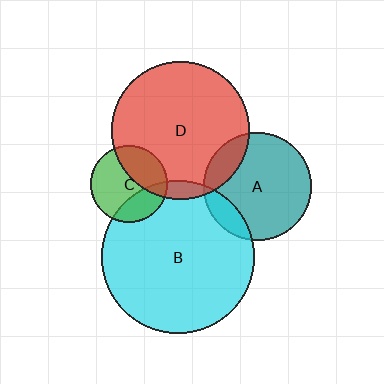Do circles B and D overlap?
Yes.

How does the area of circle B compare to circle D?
Approximately 1.2 times.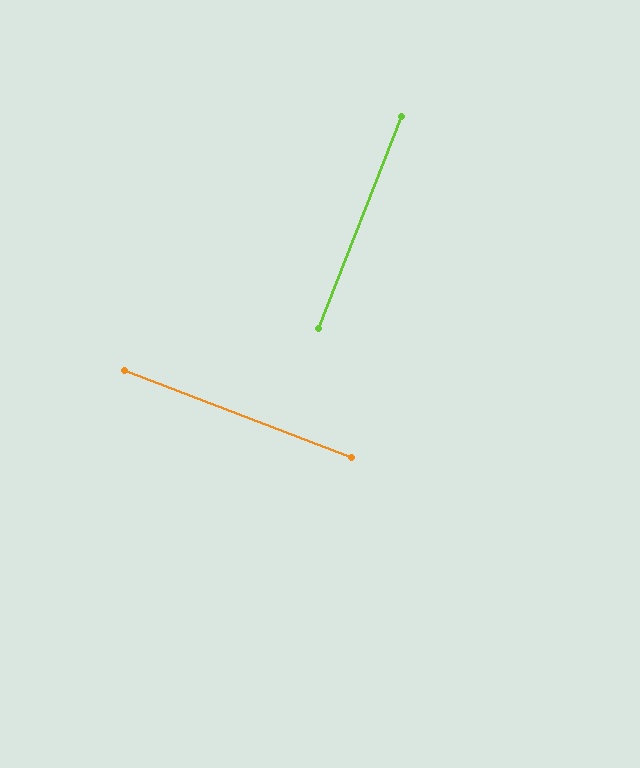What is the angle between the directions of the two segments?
Approximately 90 degrees.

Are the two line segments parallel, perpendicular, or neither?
Perpendicular — they meet at approximately 90°.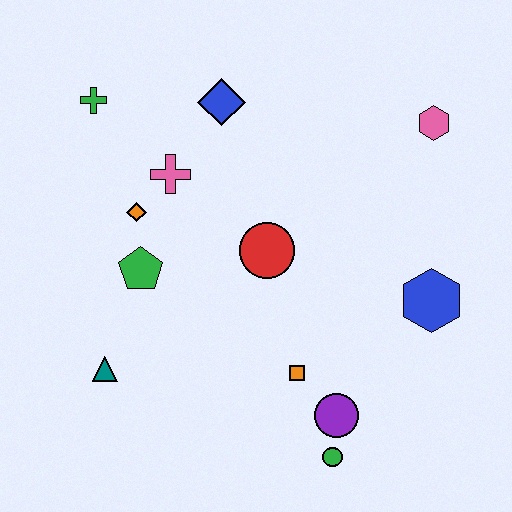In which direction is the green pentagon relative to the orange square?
The green pentagon is to the left of the orange square.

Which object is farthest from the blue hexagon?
The green cross is farthest from the blue hexagon.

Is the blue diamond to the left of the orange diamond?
No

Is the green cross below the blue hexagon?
No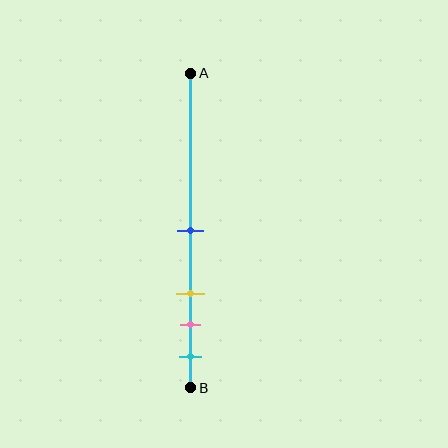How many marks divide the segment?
There are 4 marks dividing the segment.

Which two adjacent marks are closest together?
The pink and cyan marks are the closest adjacent pair.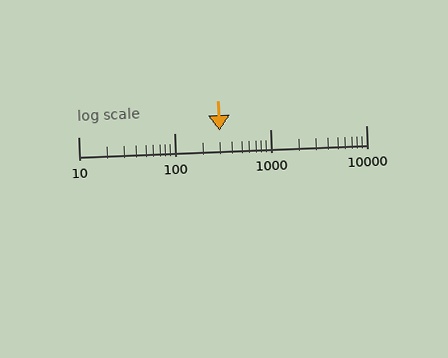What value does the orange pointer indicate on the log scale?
The pointer indicates approximately 300.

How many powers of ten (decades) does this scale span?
The scale spans 3 decades, from 10 to 10000.